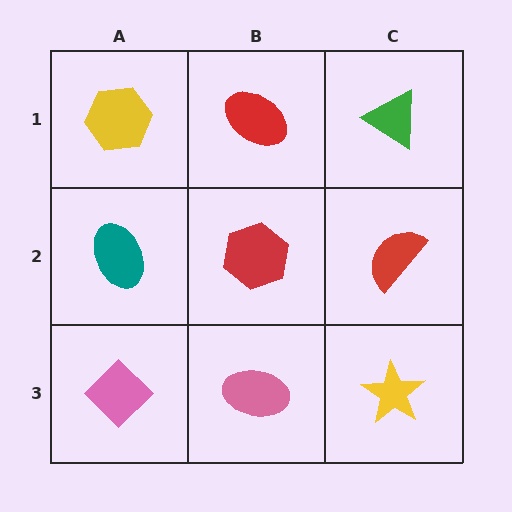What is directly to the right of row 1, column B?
A green triangle.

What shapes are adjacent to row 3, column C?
A red semicircle (row 2, column C), a pink ellipse (row 3, column B).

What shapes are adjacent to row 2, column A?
A yellow hexagon (row 1, column A), a pink diamond (row 3, column A), a red hexagon (row 2, column B).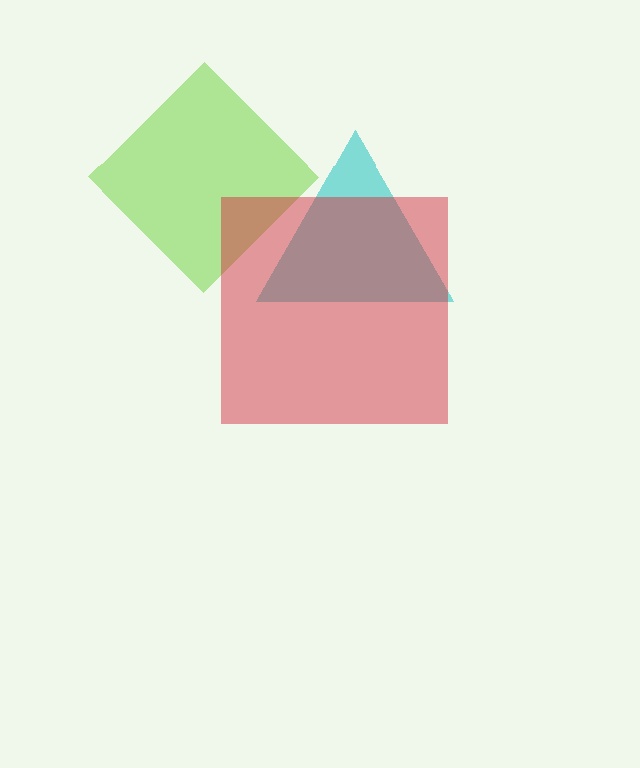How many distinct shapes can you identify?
There are 3 distinct shapes: a cyan triangle, a lime diamond, a red square.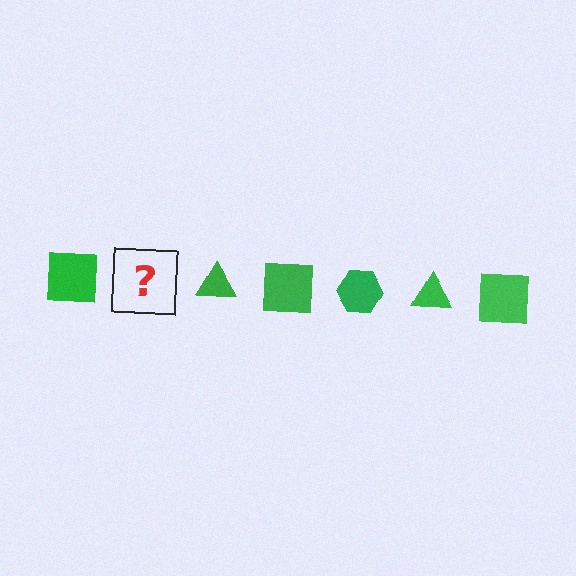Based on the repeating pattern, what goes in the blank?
The blank should be a green hexagon.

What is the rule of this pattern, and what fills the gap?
The rule is that the pattern cycles through square, hexagon, triangle shapes in green. The gap should be filled with a green hexagon.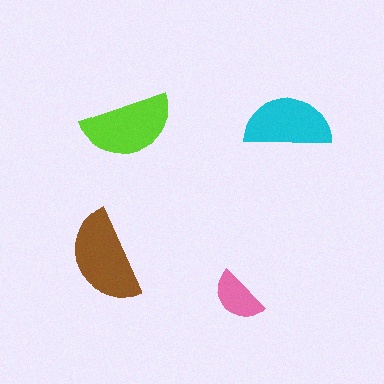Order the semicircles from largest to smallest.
the brown one, the lime one, the cyan one, the pink one.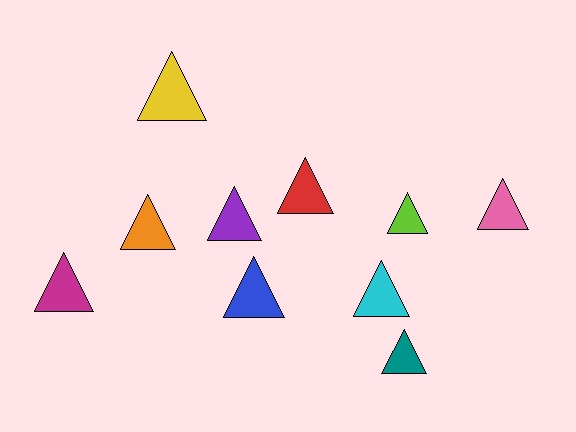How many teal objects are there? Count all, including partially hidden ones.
There is 1 teal object.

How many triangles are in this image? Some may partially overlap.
There are 10 triangles.